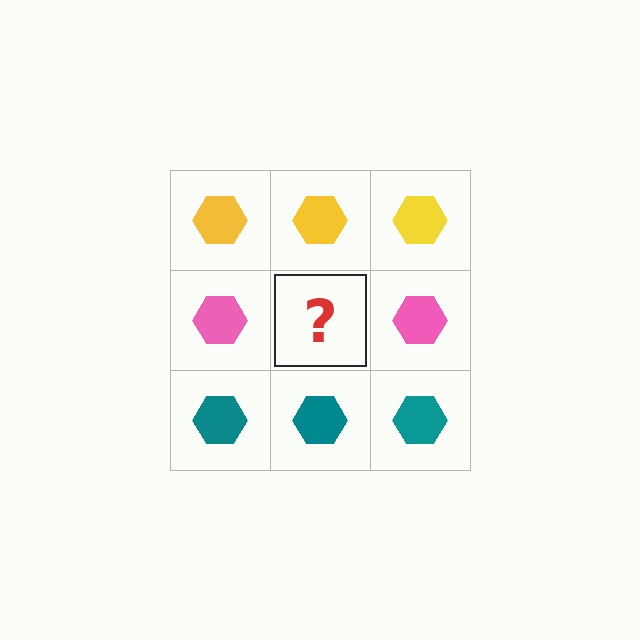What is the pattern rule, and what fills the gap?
The rule is that each row has a consistent color. The gap should be filled with a pink hexagon.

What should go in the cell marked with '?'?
The missing cell should contain a pink hexagon.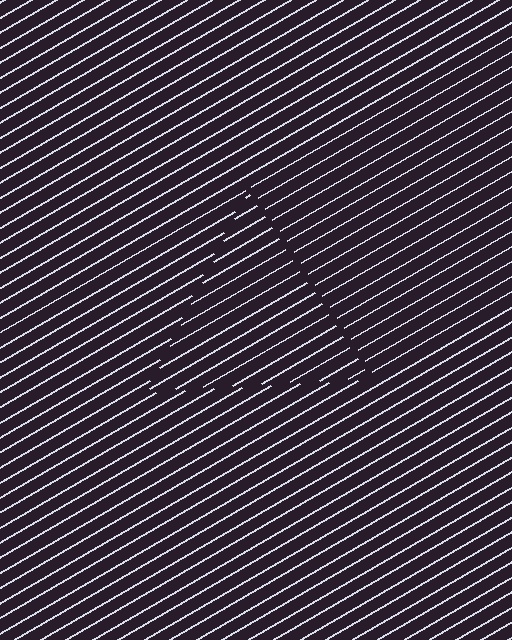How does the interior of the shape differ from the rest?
The interior of the shape contains the same grating, shifted by half a period — the contour is defined by the phase discontinuity where line-ends from the inner and outer gratings abut.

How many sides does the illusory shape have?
3 sides — the line-ends trace a triangle.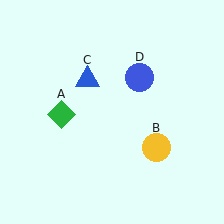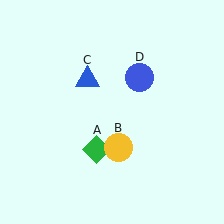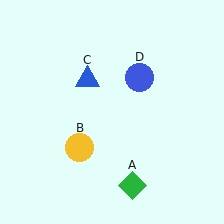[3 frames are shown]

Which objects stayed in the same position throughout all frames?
Blue triangle (object C) and blue circle (object D) remained stationary.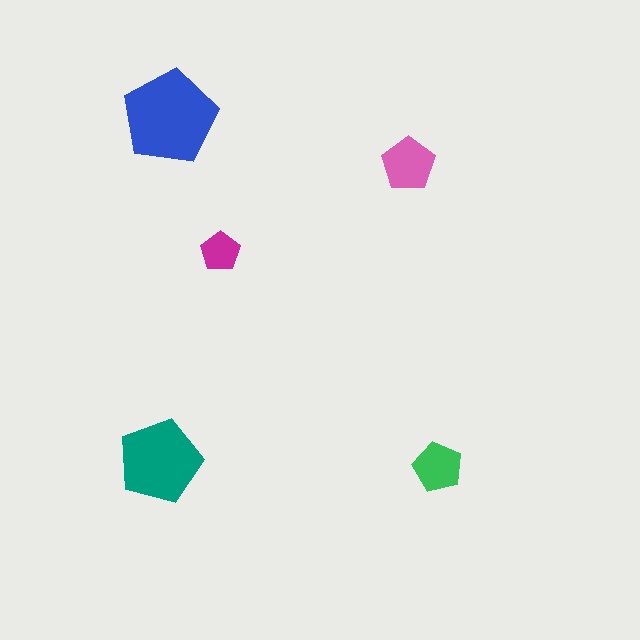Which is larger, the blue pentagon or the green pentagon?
The blue one.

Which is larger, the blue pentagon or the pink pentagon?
The blue one.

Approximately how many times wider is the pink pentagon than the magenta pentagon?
About 1.5 times wider.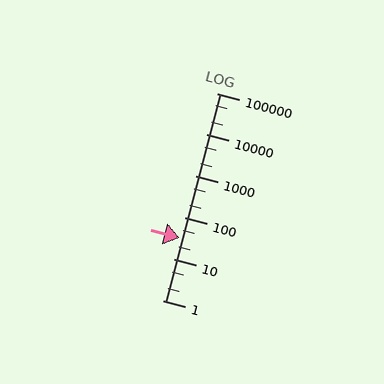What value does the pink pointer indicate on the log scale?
The pointer indicates approximately 33.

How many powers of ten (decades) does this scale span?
The scale spans 5 decades, from 1 to 100000.